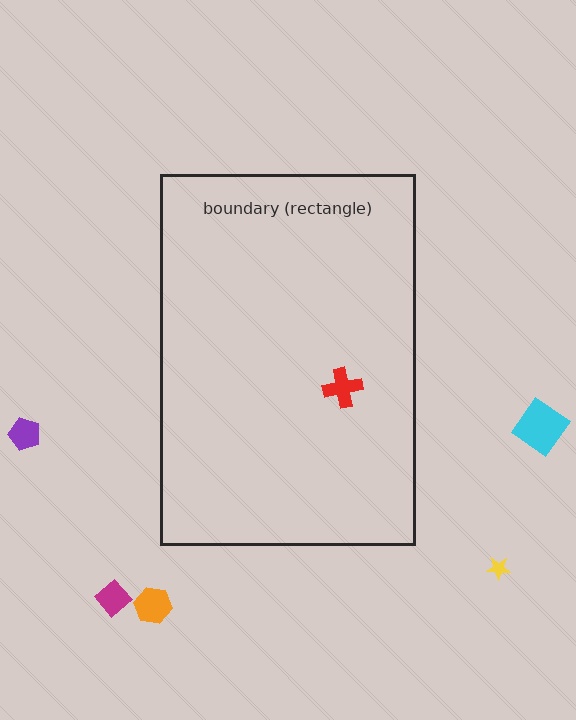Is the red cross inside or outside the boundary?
Inside.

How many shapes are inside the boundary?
1 inside, 5 outside.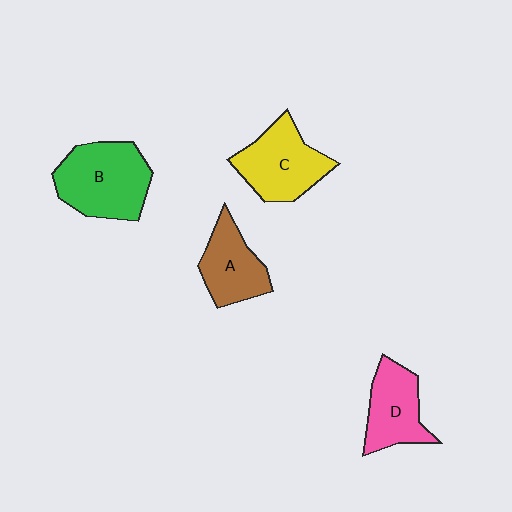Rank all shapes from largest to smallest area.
From largest to smallest: B (green), C (yellow), D (pink), A (brown).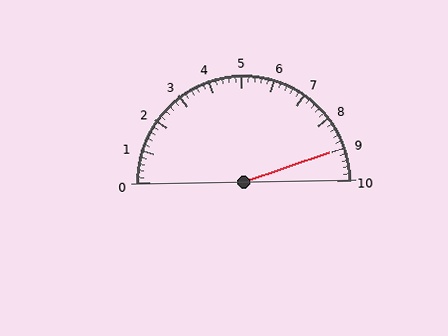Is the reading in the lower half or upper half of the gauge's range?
The reading is in the upper half of the range (0 to 10).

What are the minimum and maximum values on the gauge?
The gauge ranges from 0 to 10.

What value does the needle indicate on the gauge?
The needle indicates approximately 9.0.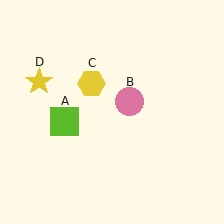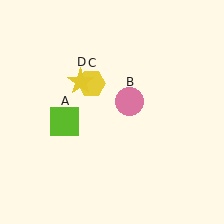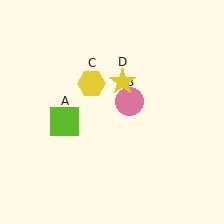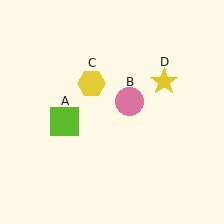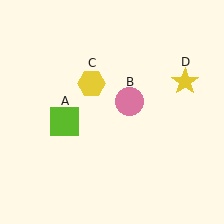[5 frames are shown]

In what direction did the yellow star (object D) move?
The yellow star (object D) moved right.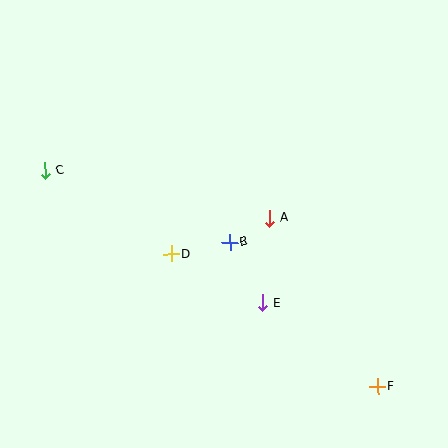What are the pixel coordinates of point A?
Point A is at (270, 218).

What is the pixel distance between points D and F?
The distance between D and F is 245 pixels.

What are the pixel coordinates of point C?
Point C is at (46, 171).